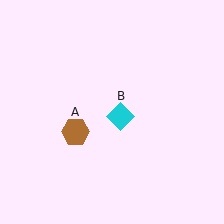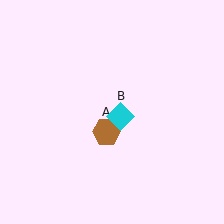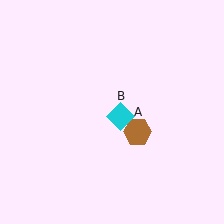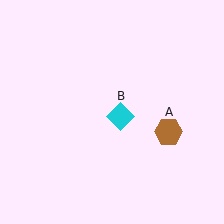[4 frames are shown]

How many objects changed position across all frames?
1 object changed position: brown hexagon (object A).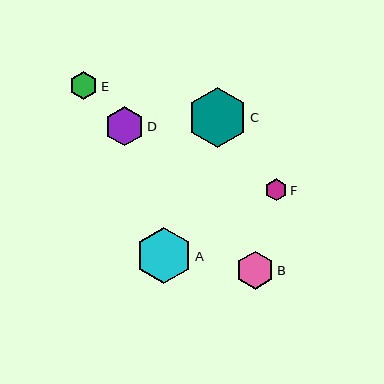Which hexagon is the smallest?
Hexagon F is the smallest with a size of approximately 22 pixels.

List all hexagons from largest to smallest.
From largest to smallest: C, A, D, B, E, F.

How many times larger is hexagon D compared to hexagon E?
Hexagon D is approximately 1.4 times the size of hexagon E.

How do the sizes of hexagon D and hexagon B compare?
Hexagon D and hexagon B are approximately the same size.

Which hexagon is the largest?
Hexagon C is the largest with a size of approximately 60 pixels.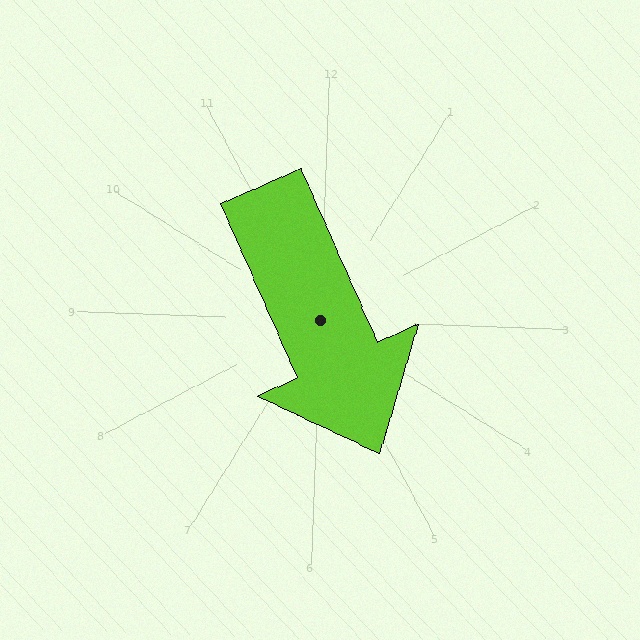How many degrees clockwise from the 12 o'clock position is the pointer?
Approximately 154 degrees.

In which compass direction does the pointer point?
Southeast.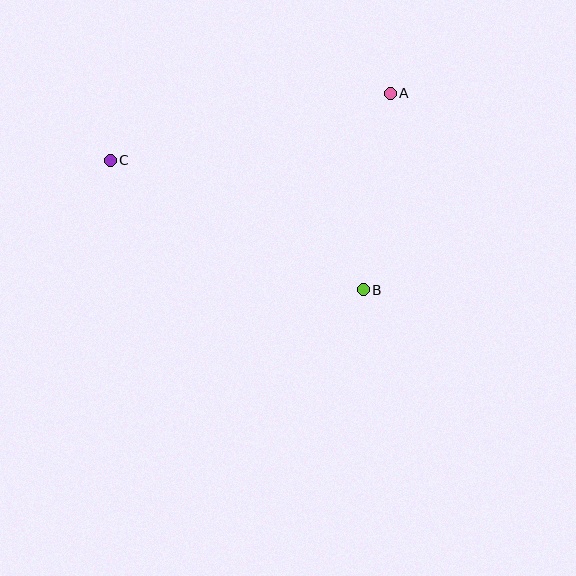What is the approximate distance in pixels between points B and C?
The distance between B and C is approximately 284 pixels.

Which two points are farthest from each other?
Points A and C are farthest from each other.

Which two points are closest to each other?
Points A and B are closest to each other.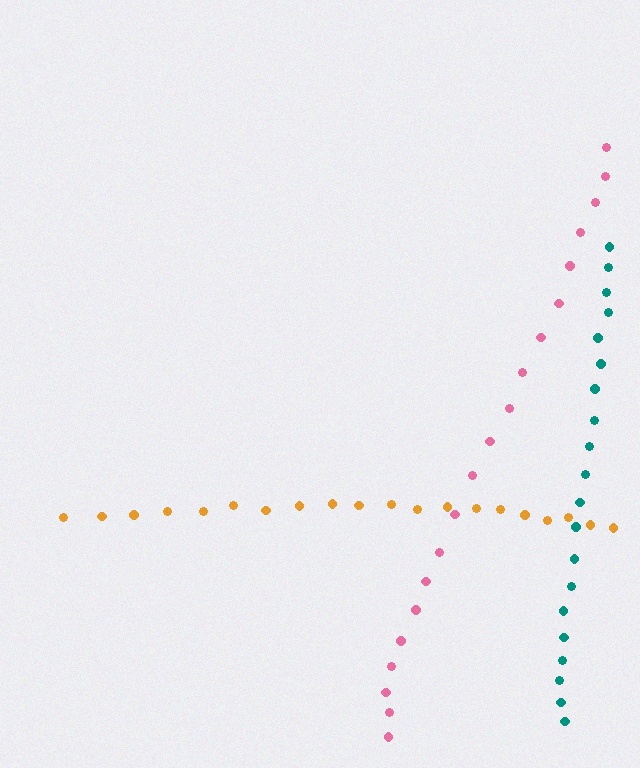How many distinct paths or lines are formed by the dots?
There are 3 distinct paths.